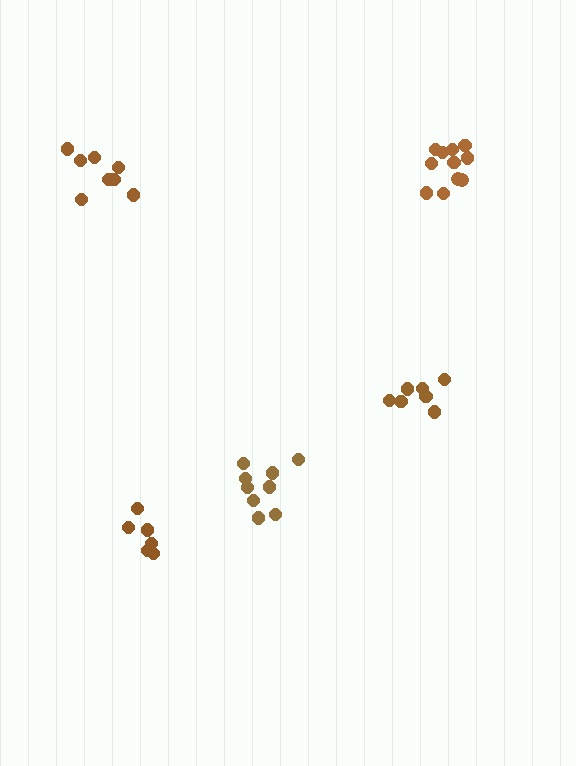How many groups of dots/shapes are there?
There are 5 groups.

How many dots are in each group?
Group 1: 7 dots, Group 2: 9 dots, Group 3: 11 dots, Group 4: 6 dots, Group 5: 8 dots (41 total).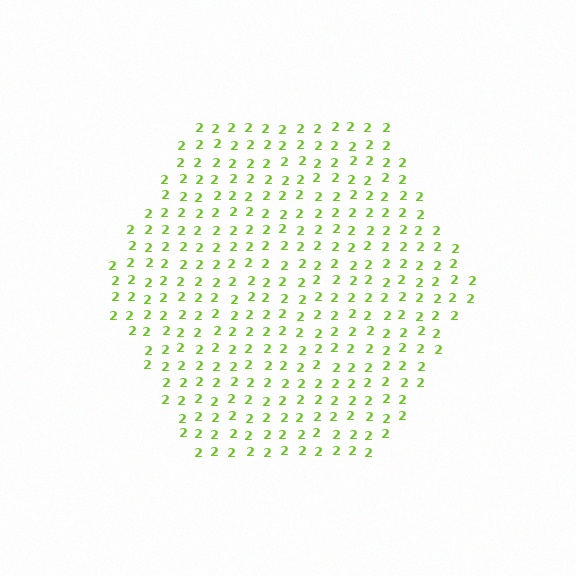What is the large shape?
The large shape is a hexagon.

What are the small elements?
The small elements are digit 2's.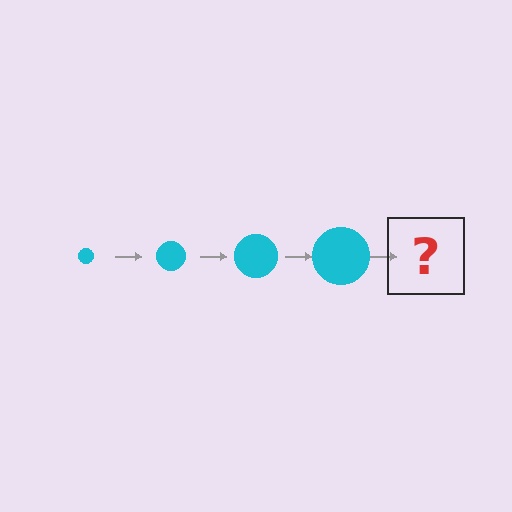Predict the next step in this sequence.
The next step is a cyan circle, larger than the previous one.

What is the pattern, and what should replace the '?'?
The pattern is that the circle gets progressively larger each step. The '?' should be a cyan circle, larger than the previous one.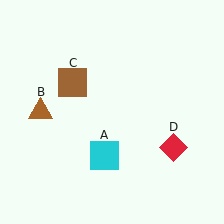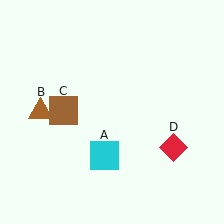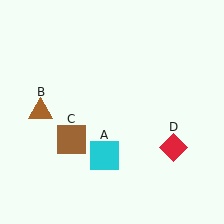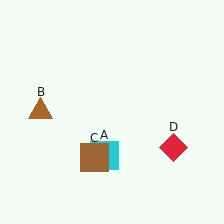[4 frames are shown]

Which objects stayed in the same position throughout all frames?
Cyan square (object A) and brown triangle (object B) and red diamond (object D) remained stationary.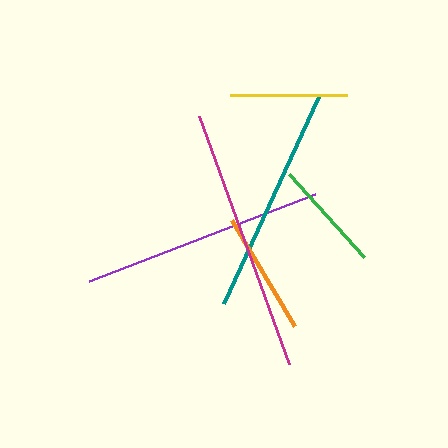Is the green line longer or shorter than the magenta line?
The magenta line is longer than the green line.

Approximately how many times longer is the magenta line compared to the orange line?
The magenta line is approximately 2.1 times the length of the orange line.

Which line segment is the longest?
The magenta line is the longest at approximately 264 pixels.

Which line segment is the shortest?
The green line is the shortest at approximately 111 pixels.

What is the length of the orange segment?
The orange segment is approximately 124 pixels long.